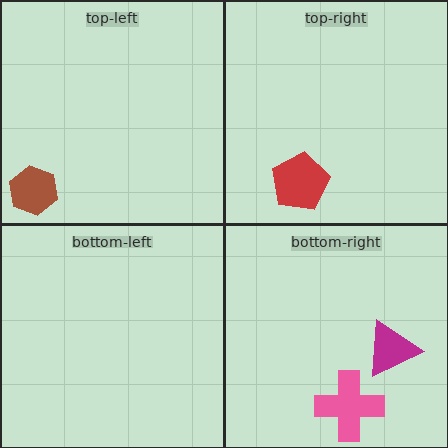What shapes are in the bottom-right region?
The pink cross, the magenta triangle.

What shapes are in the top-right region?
The red pentagon.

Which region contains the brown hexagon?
The top-left region.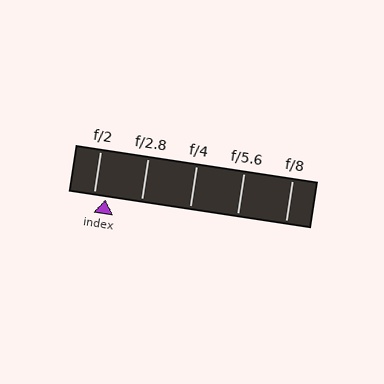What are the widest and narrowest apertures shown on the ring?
The widest aperture shown is f/2 and the narrowest is f/8.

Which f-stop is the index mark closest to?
The index mark is closest to f/2.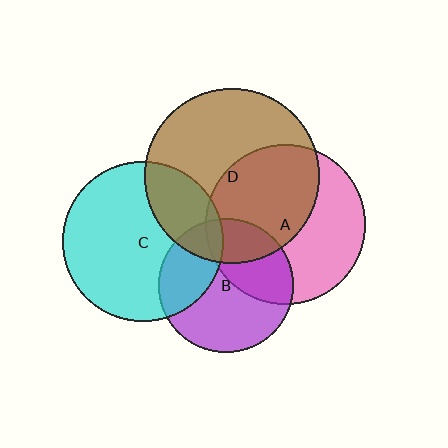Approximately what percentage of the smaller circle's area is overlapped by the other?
Approximately 50%.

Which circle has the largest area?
Circle D (brown).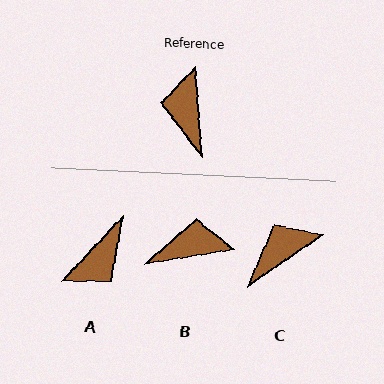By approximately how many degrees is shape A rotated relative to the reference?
Approximately 132 degrees counter-clockwise.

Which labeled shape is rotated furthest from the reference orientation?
A, about 132 degrees away.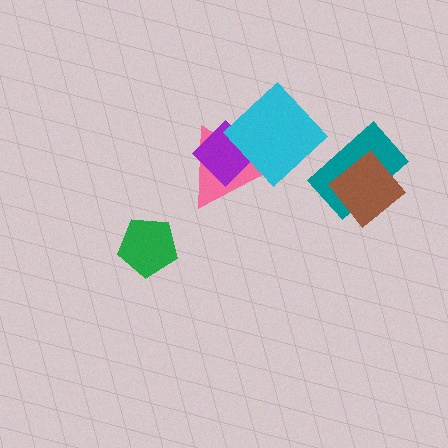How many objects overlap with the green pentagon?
0 objects overlap with the green pentagon.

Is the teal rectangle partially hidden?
Yes, it is partially covered by another shape.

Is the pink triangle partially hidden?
Yes, it is partially covered by another shape.